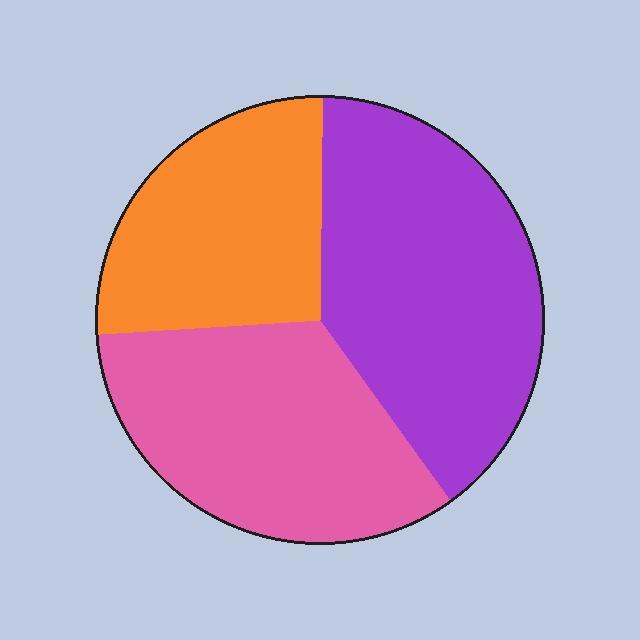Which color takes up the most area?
Purple, at roughly 40%.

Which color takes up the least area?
Orange, at roughly 25%.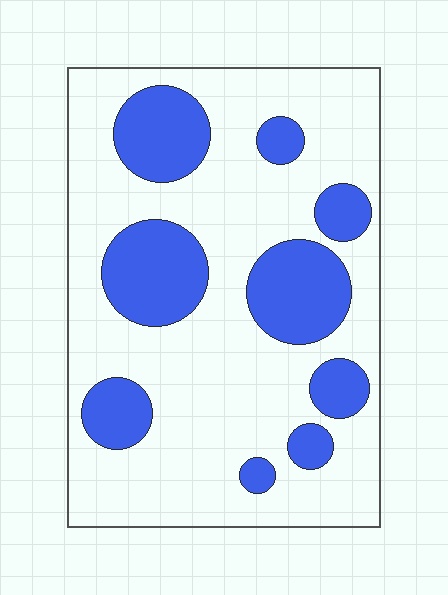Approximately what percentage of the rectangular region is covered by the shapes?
Approximately 30%.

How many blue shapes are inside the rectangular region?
9.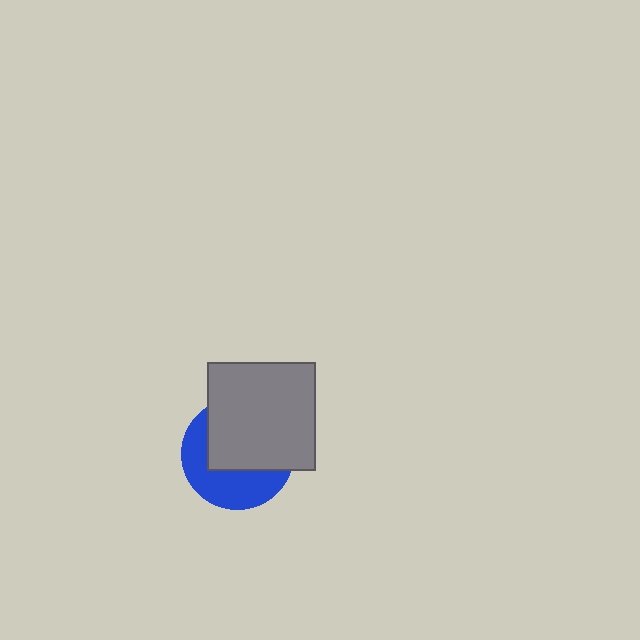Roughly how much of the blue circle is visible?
A small part of it is visible (roughly 44%).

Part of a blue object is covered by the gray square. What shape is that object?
It is a circle.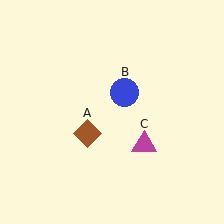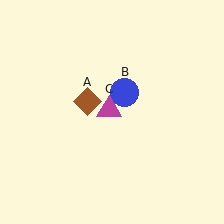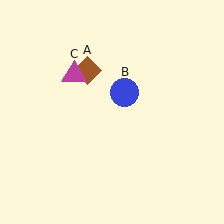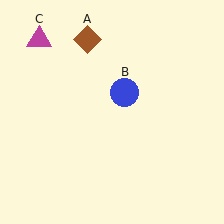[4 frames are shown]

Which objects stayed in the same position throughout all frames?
Blue circle (object B) remained stationary.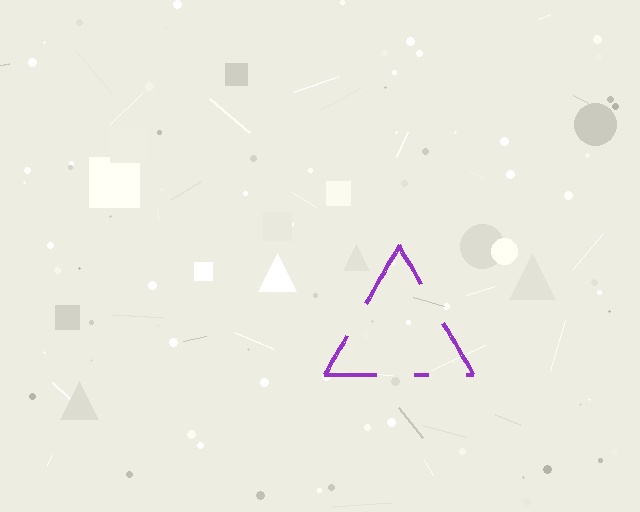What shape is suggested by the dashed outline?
The dashed outline suggests a triangle.